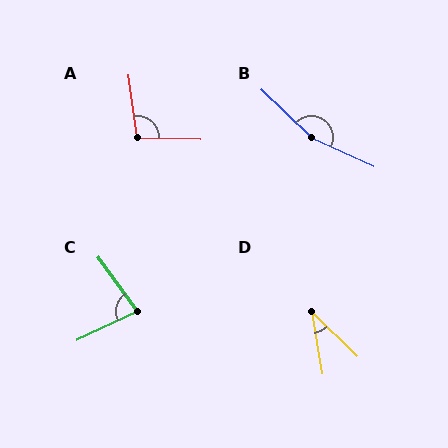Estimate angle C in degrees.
Approximately 80 degrees.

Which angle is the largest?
B, at approximately 161 degrees.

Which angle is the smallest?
D, at approximately 36 degrees.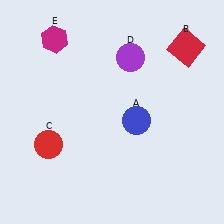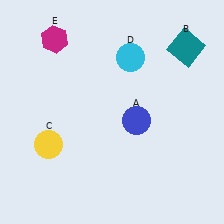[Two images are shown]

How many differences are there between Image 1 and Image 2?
There are 3 differences between the two images.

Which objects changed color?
B changed from red to teal. C changed from red to yellow. D changed from purple to cyan.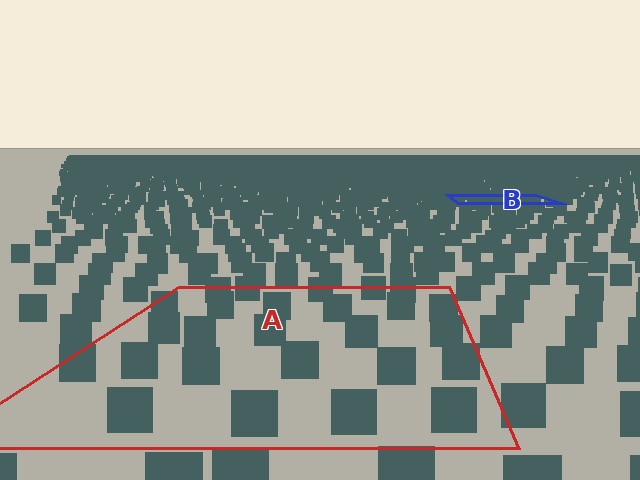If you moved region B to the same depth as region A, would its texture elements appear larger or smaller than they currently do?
They would appear larger. At a closer depth, the same texture elements are projected at a bigger on-screen size.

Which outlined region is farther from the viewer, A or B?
Region B is farther from the viewer — the texture elements inside it appear smaller and more densely packed.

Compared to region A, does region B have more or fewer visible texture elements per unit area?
Region B has more texture elements per unit area — they are packed more densely because it is farther away.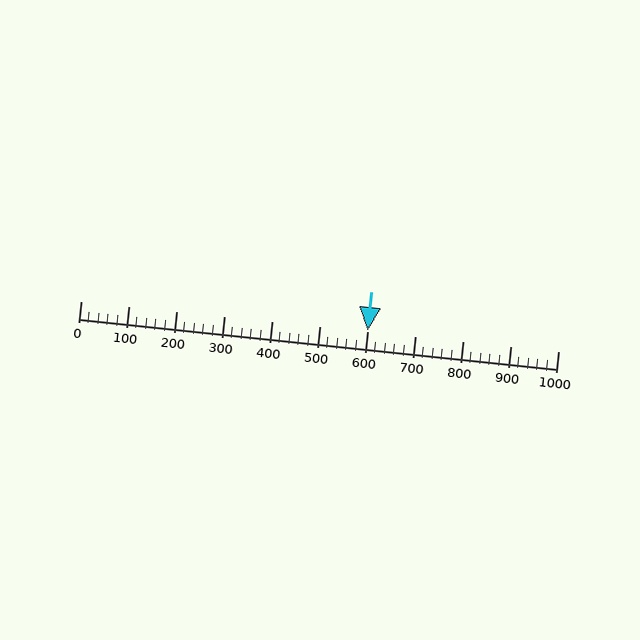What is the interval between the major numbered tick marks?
The major tick marks are spaced 100 units apart.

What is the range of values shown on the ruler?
The ruler shows values from 0 to 1000.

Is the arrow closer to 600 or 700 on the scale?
The arrow is closer to 600.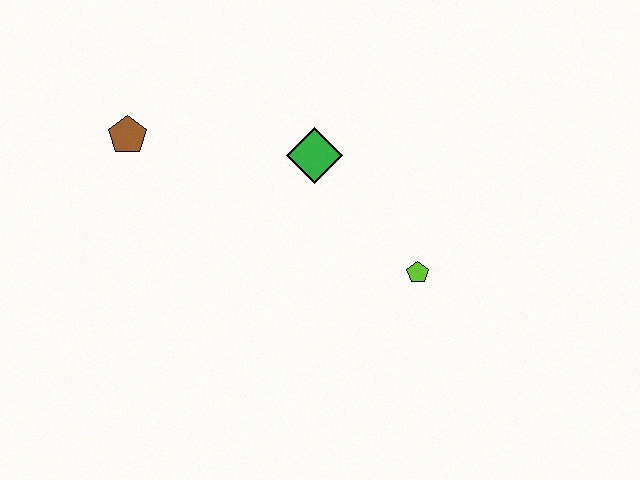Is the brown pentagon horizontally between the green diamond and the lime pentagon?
No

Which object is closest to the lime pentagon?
The green diamond is closest to the lime pentagon.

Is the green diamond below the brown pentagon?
Yes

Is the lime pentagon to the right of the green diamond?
Yes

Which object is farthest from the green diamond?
The brown pentagon is farthest from the green diamond.